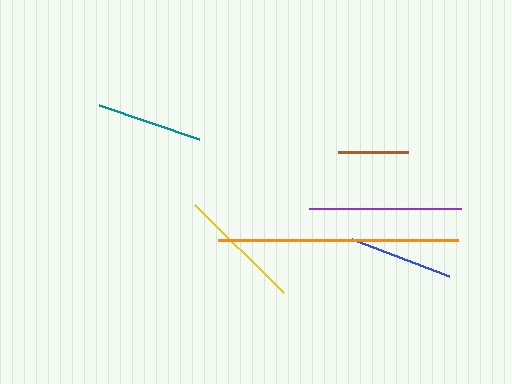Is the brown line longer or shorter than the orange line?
The orange line is longer than the brown line.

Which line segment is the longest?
The orange line is the longest at approximately 240 pixels.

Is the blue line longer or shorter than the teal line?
The teal line is longer than the blue line.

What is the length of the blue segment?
The blue segment is approximately 103 pixels long.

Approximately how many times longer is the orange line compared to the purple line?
The orange line is approximately 1.6 times the length of the purple line.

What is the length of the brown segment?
The brown segment is approximately 70 pixels long.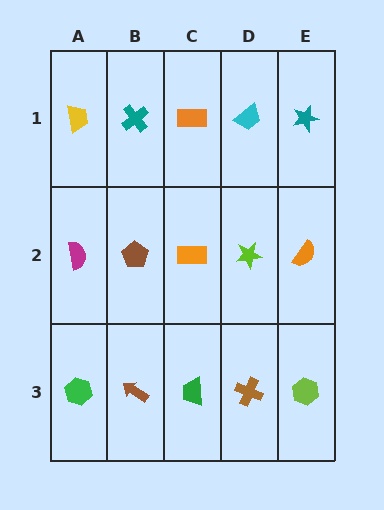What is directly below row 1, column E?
An orange semicircle.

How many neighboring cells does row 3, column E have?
2.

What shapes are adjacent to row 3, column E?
An orange semicircle (row 2, column E), a brown cross (row 3, column D).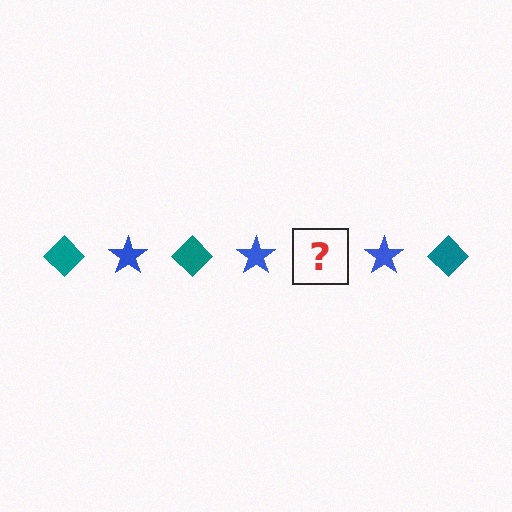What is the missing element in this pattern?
The missing element is a teal diamond.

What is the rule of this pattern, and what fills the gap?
The rule is that the pattern alternates between teal diamond and blue star. The gap should be filled with a teal diamond.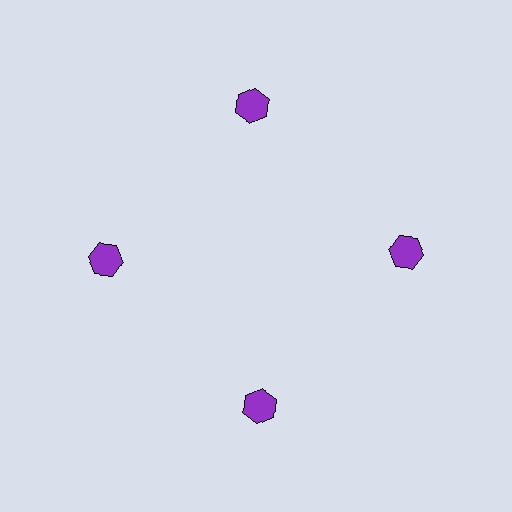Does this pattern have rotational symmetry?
Yes, this pattern has 4-fold rotational symmetry. It looks the same after rotating 90 degrees around the center.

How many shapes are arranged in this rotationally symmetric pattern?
There are 4 shapes, arranged in 4 groups of 1.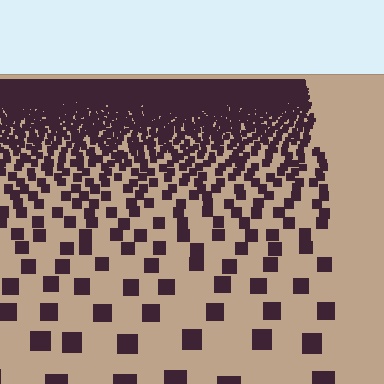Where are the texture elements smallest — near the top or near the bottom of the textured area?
Near the top.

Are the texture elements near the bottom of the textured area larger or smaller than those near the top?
Larger. Near the bottom, elements are closer to the viewer and appear at a bigger on-screen size.